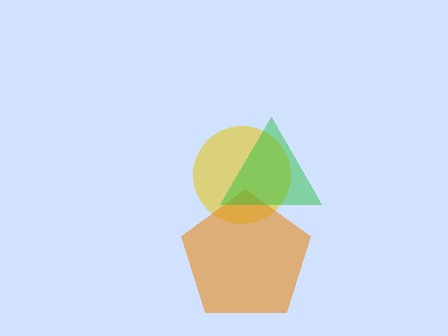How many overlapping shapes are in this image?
There are 3 overlapping shapes in the image.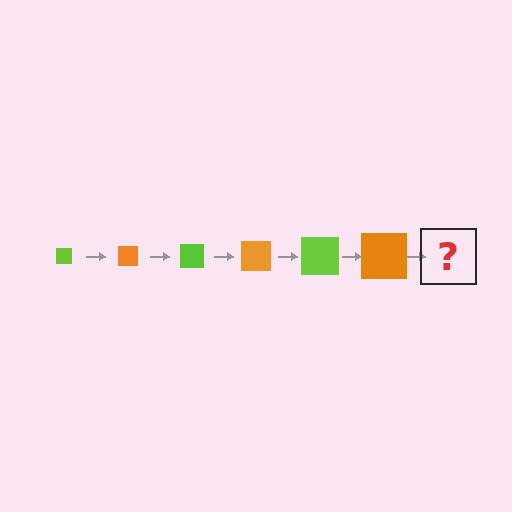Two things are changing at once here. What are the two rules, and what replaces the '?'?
The two rules are that the square grows larger each step and the color cycles through lime and orange. The '?' should be a lime square, larger than the previous one.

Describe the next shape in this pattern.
It should be a lime square, larger than the previous one.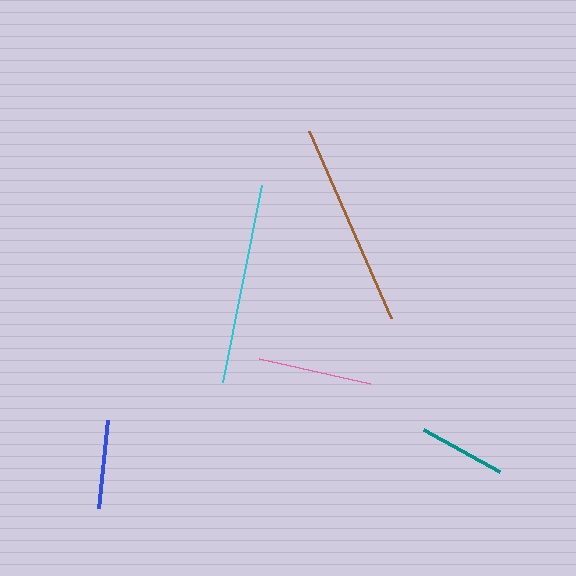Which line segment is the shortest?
The teal line is the shortest at approximately 86 pixels.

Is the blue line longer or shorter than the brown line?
The brown line is longer than the blue line.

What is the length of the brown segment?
The brown segment is approximately 204 pixels long.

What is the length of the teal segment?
The teal segment is approximately 86 pixels long.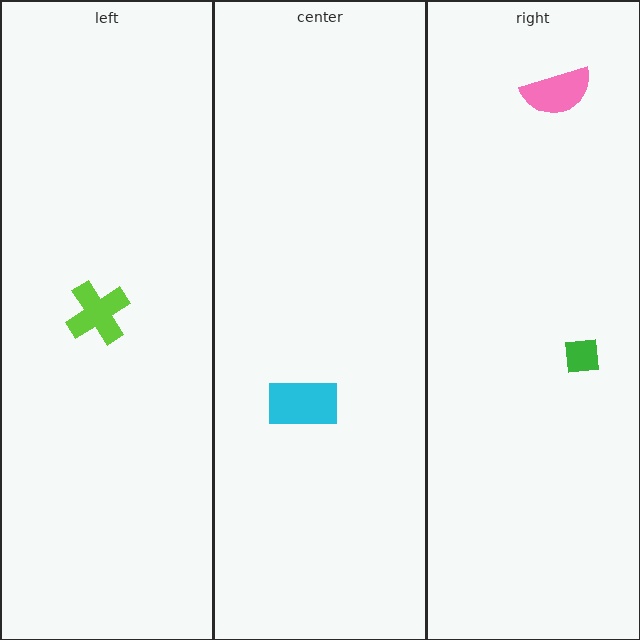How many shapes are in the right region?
2.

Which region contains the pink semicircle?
The right region.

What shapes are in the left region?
The lime cross.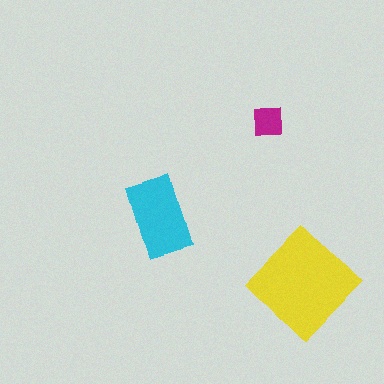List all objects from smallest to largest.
The magenta square, the cyan rectangle, the yellow diamond.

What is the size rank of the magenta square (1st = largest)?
3rd.